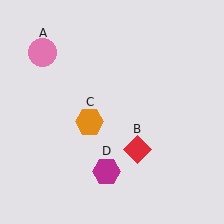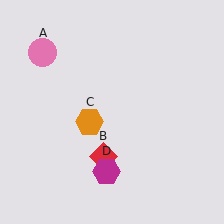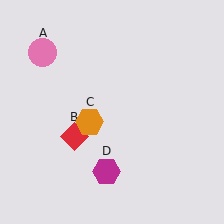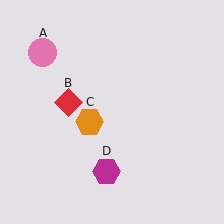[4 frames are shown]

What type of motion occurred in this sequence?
The red diamond (object B) rotated clockwise around the center of the scene.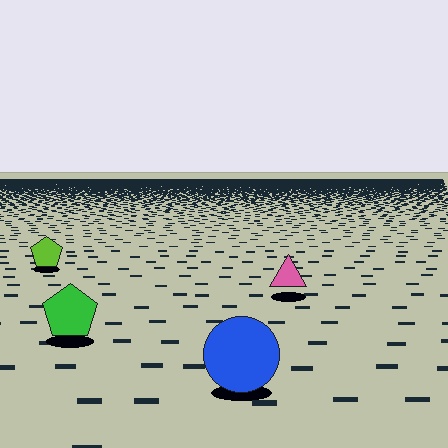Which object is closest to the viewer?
The blue circle is closest. The texture marks near it are larger and more spread out.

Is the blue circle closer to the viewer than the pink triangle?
Yes. The blue circle is closer — you can tell from the texture gradient: the ground texture is coarser near it.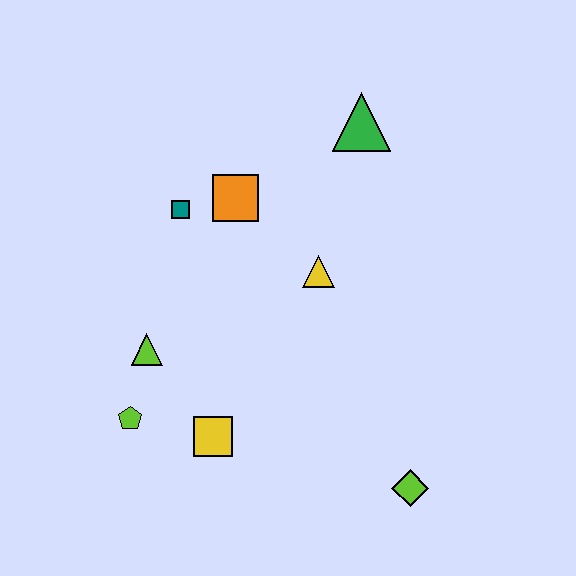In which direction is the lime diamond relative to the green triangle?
The lime diamond is below the green triangle.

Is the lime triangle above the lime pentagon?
Yes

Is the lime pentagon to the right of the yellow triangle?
No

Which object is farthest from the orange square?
The lime diamond is farthest from the orange square.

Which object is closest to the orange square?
The teal square is closest to the orange square.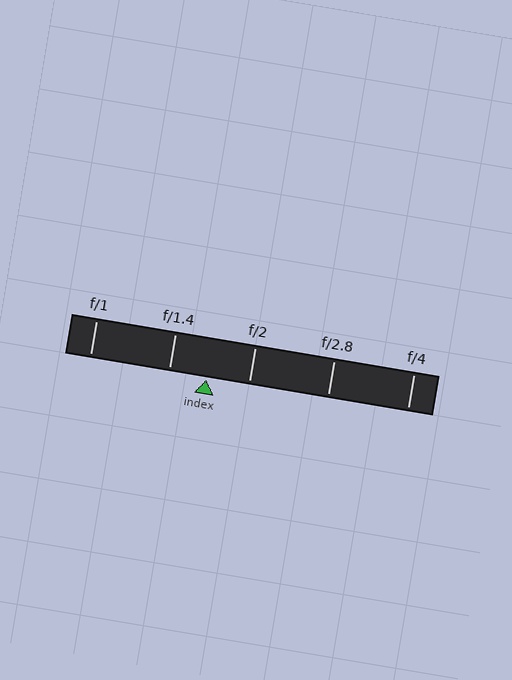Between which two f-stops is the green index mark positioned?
The index mark is between f/1.4 and f/2.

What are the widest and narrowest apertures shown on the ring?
The widest aperture shown is f/1 and the narrowest is f/4.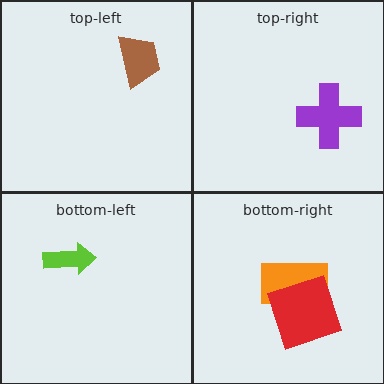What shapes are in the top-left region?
The brown trapezoid.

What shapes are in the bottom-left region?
The lime arrow.